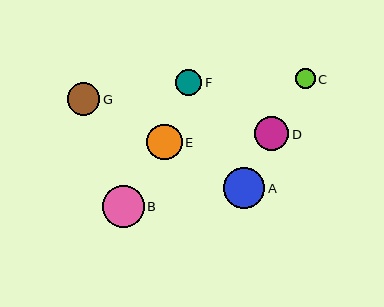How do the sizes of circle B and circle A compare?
Circle B and circle A are approximately the same size.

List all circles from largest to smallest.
From largest to smallest: B, A, E, D, G, F, C.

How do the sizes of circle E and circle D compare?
Circle E and circle D are approximately the same size.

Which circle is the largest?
Circle B is the largest with a size of approximately 41 pixels.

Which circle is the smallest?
Circle C is the smallest with a size of approximately 20 pixels.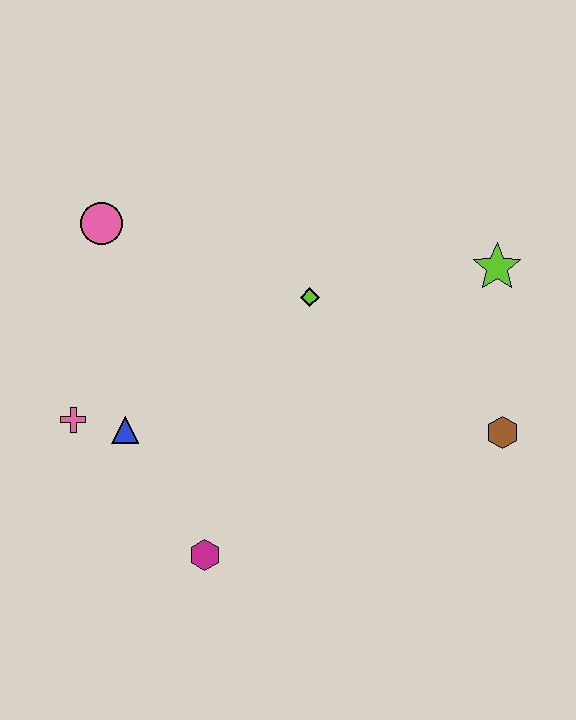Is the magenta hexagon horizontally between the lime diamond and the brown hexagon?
No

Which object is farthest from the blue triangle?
The lime star is farthest from the blue triangle.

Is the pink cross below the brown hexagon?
No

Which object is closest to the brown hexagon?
The lime star is closest to the brown hexagon.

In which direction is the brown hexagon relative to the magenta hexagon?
The brown hexagon is to the right of the magenta hexagon.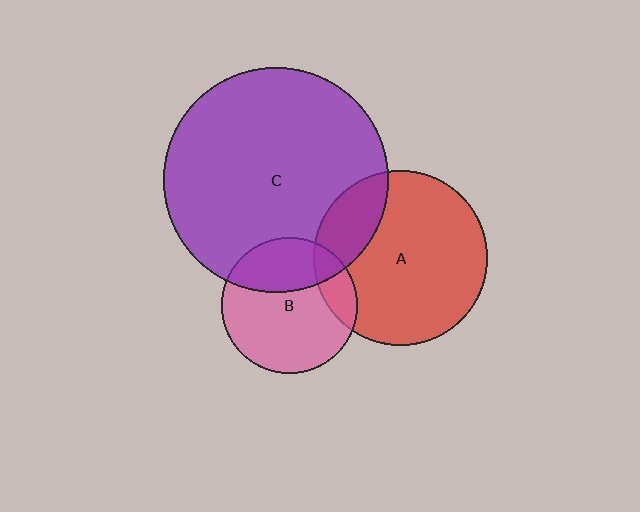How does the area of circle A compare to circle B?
Approximately 1.6 times.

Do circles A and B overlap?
Yes.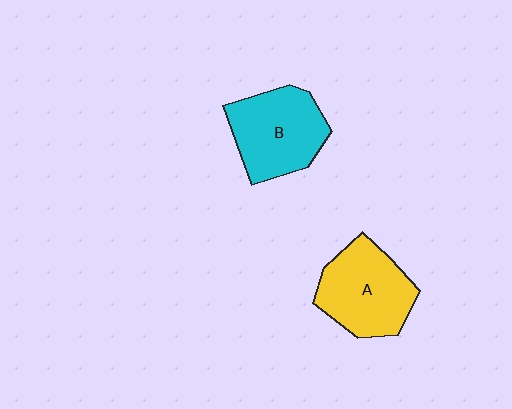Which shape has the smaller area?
Shape A (yellow).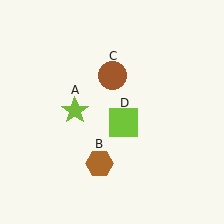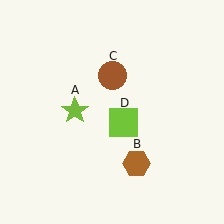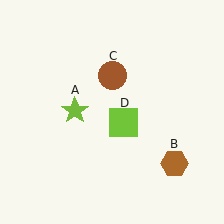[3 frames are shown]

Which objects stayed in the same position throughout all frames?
Lime star (object A) and brown circle (object C) and lime square (object D) remained stationary.